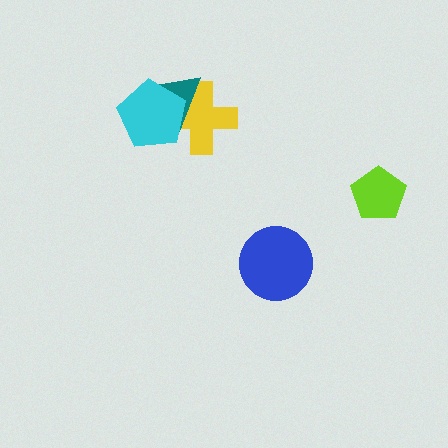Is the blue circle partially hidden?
No, no other shape covers it.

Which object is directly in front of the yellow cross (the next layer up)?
The teal triangle is directly in front of the yellow cross.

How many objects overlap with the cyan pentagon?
2 objects overlap with the cyan pentagon.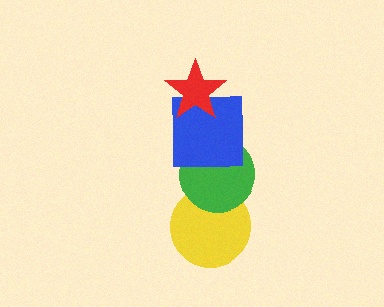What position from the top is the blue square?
The blue square is 2nd from the top.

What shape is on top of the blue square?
The red star is on top of the blue square.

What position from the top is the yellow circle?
The yellow circle is 4th from the top.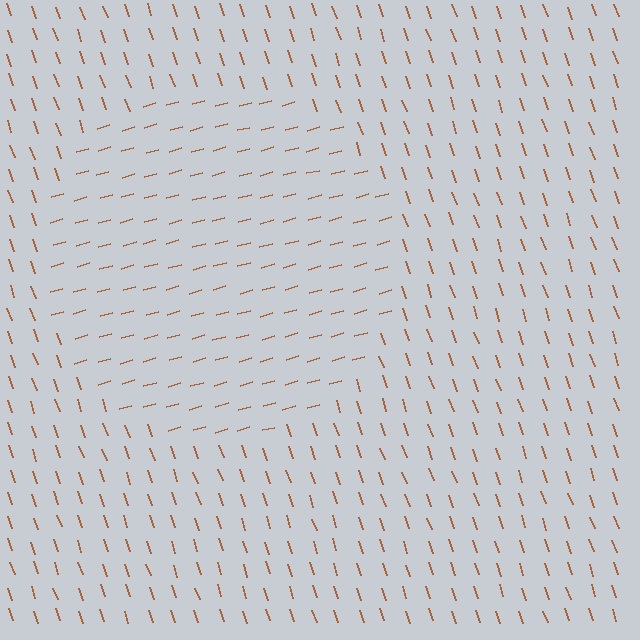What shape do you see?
I see a circle.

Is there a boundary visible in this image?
Yes, there is a texture boundary formed by a change in line orientation.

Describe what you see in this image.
The image is filled with small brown line segments. A circle region in the image has lines oriented differently from the surrounding lines, creating a visible texture boundary.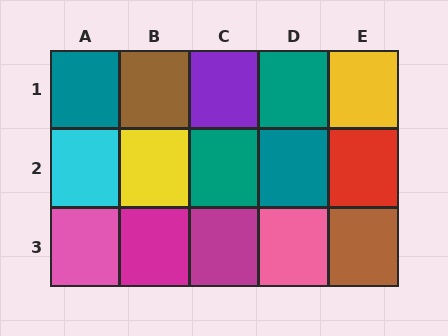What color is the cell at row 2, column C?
Teal.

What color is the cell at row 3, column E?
Brown.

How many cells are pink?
2 cells are pink.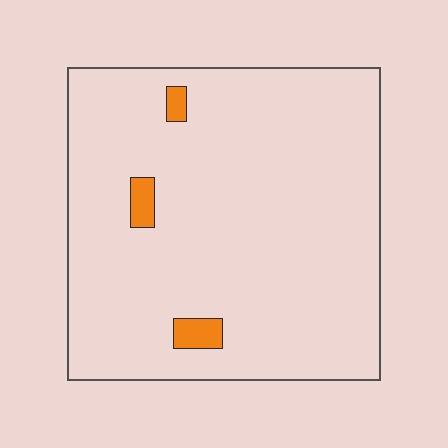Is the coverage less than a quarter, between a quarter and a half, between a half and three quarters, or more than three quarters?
Less than a quarter.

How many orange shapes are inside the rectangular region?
3.